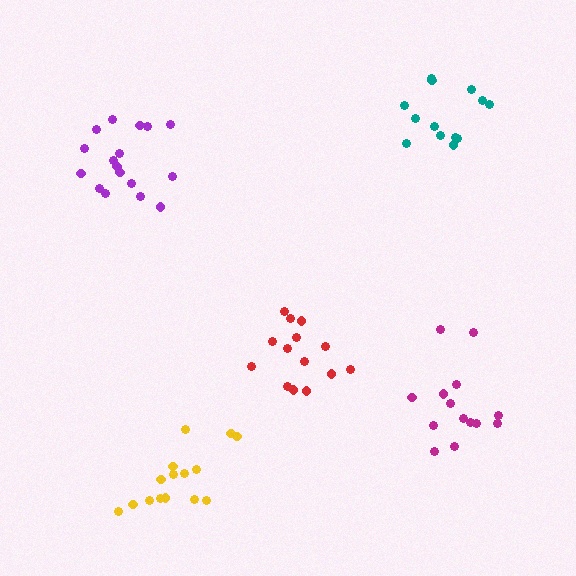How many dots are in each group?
Group 1: 14 dots, Group 2: 13 dots, Group 3: 14 dots, Group 4: 15 dots, Group 5: 17 dots (73 total).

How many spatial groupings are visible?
There are 5 spatial groupings.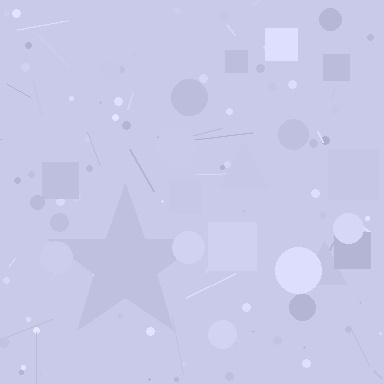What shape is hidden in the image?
A star is hidden in the image.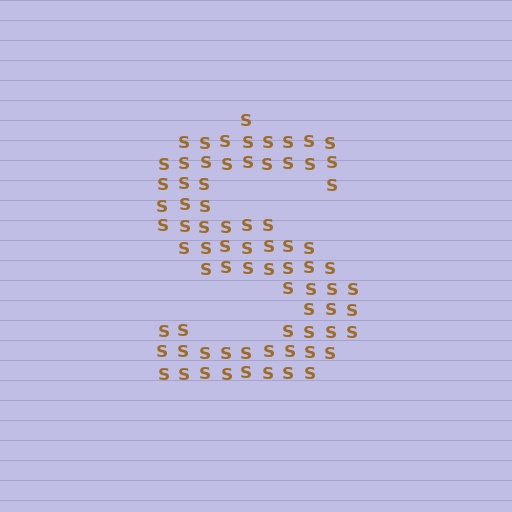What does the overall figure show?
The overall figure shows the letter S.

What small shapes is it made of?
It is made of small letter S's.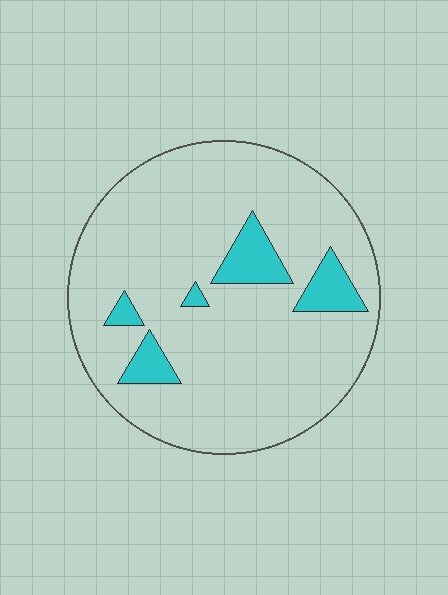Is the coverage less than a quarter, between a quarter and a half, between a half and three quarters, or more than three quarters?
Less than a quarter.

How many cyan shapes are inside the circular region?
5.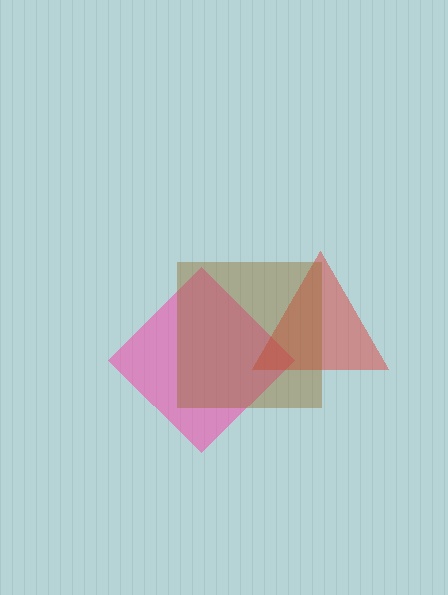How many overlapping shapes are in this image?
There are 3 overlapping shapes in the image.